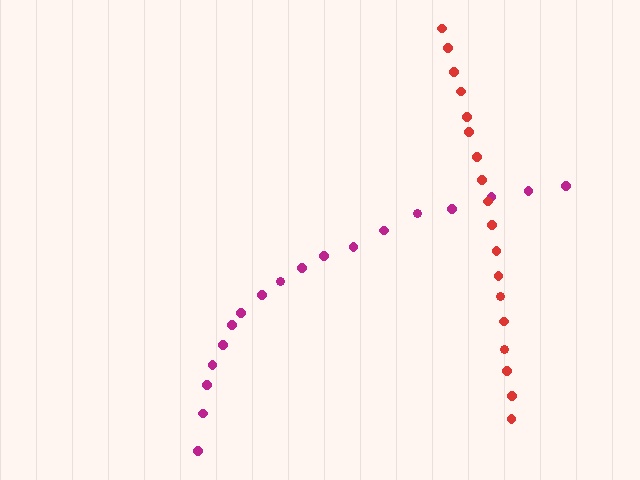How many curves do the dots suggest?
There are 2 distinct paths.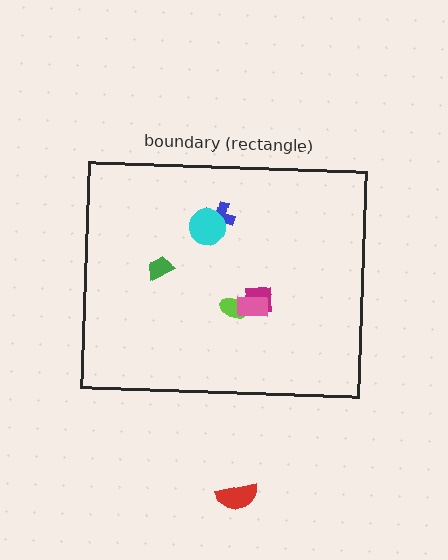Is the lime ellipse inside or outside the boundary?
Inside.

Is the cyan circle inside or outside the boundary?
Inside.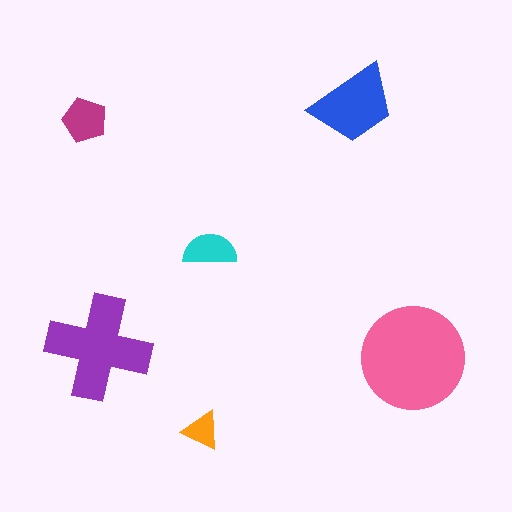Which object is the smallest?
The orange triangle.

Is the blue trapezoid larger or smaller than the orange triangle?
Larger.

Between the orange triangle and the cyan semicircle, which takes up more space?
The cyan semicircle.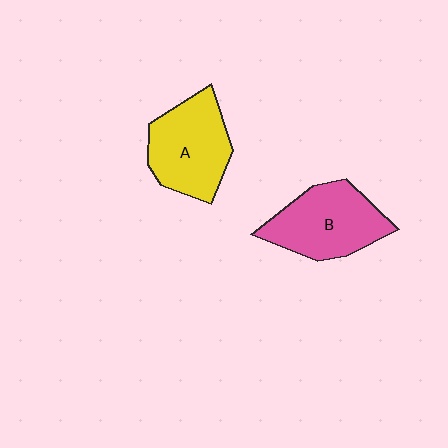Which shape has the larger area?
Shape B (pink).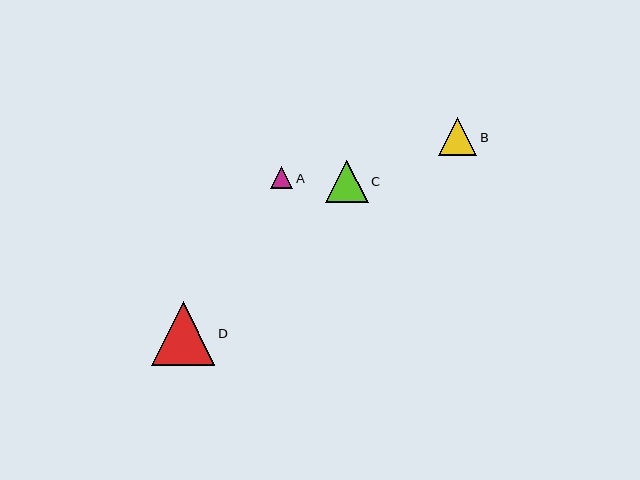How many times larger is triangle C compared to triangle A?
Triangle C is approximately 1.9 times the size of triangle A.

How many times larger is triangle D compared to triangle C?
Triangle D is approximately 1.5 times the size of triangle C.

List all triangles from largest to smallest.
From largest to smallest: D, C, B, A.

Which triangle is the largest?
Triangle D is the largest with a size of approximately 63 pixels.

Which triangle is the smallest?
Triangle A is the smallest with a size of approximately 22 pixels.